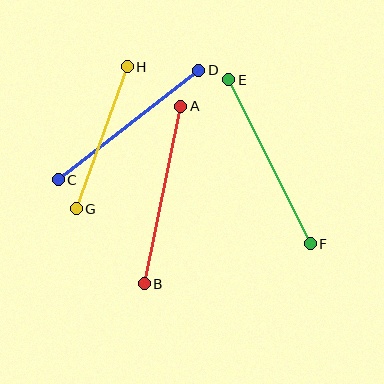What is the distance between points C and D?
The distance is approximately 178 pixels.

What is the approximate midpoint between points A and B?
The midpoint is at approximately (162, 195) pixels.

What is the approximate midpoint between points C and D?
The midpoint is at approximately (129, 125) pixels.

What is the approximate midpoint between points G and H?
The midpoint is at approximately (102, 138) pixels.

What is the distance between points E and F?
The distance is approximately 183 pixels.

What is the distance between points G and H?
The distance is approximately 151 pixels.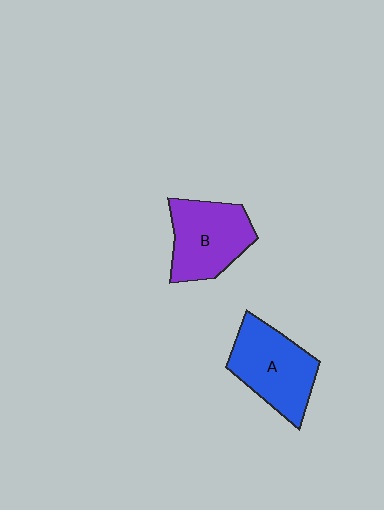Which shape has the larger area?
Shape A (blue).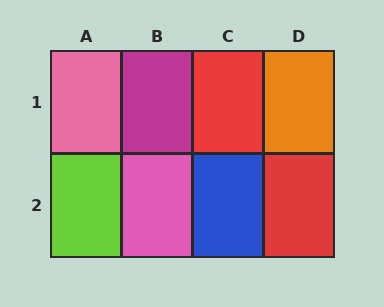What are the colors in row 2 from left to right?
Lime, pink, blue, red.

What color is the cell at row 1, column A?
Pink.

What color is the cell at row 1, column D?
Orange.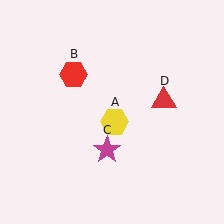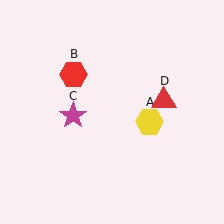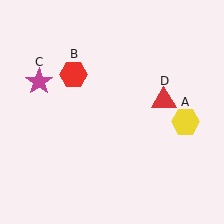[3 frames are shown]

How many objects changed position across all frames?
2 objects changed position: yellow hexagon (object A), magenta star (object C).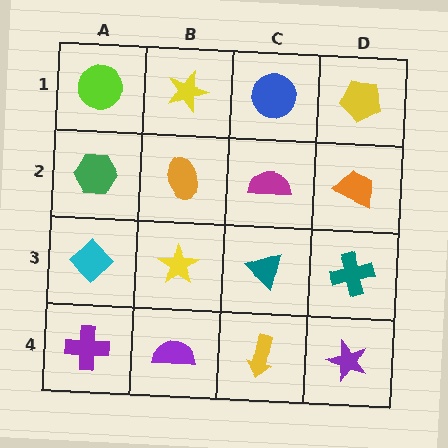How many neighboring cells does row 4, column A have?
2.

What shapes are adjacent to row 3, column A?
A green hexagon (row 2, column A), a purple cross (row 4, column A), a yellow star (row 3, column B).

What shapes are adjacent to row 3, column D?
An orange trapezoid (row 2, column D), a purple star (row 4, column D), a teal triangle (row 3, column C).